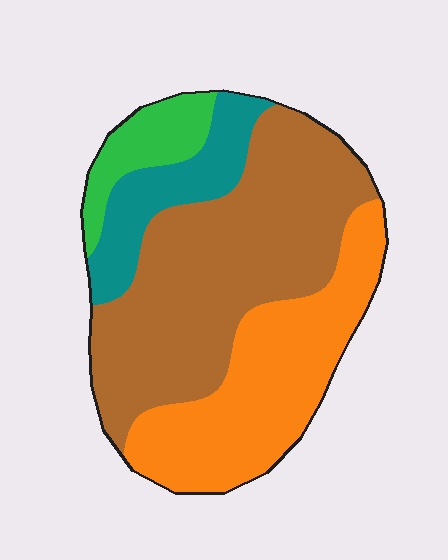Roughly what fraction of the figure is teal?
Teal takes up about one eighth (1/8) of the figure.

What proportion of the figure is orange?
Orange covers 31% of the figure.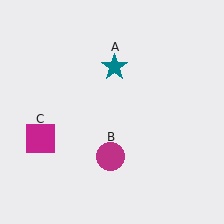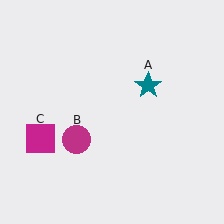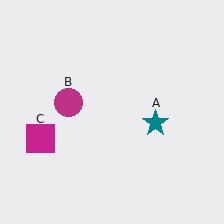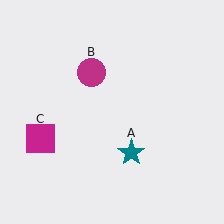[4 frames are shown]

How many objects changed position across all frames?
2 objects changed position: teal star (object A), magenta circle (object B).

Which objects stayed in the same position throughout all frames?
Magenta square (object C) remained stationary.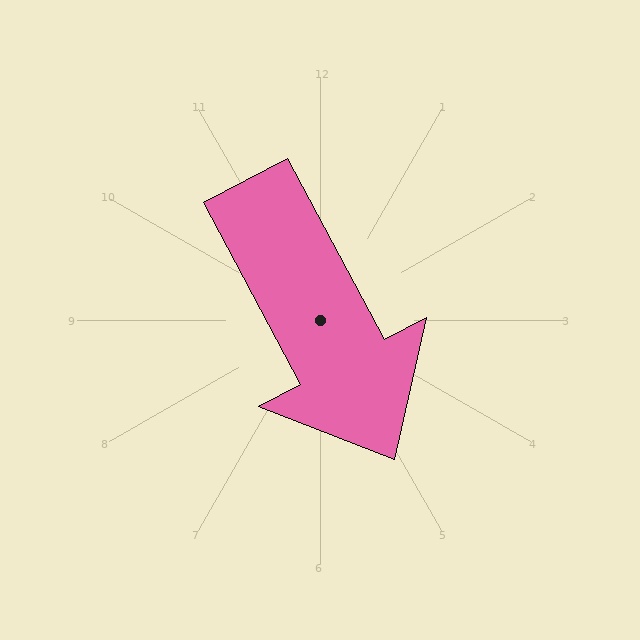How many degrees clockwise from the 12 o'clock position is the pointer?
Approximately 152 degrees.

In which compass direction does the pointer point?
Southeast.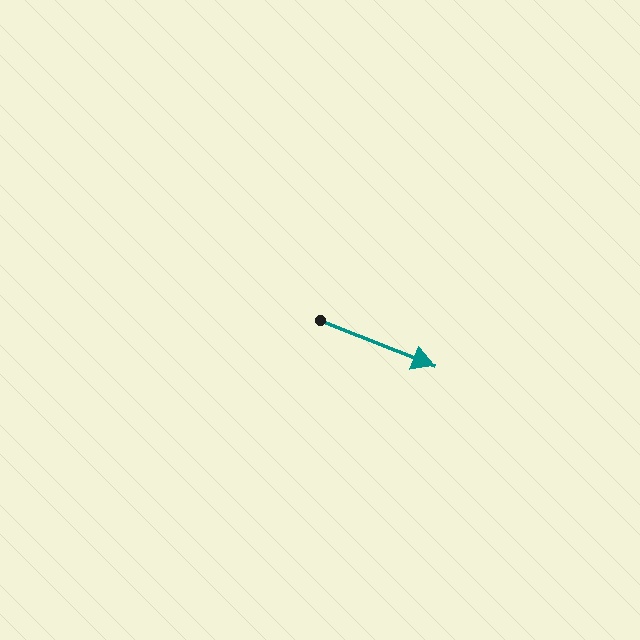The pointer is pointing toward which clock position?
Roughly 4 o'clock.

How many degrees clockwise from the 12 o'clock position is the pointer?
Approximately 112 degrees.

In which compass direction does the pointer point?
East.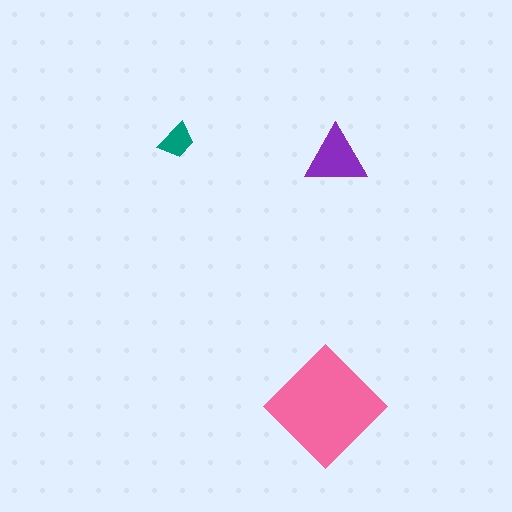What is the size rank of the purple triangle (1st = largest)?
2nd.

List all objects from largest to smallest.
The pink diamond, the purple triangle, the teal trapezoid.